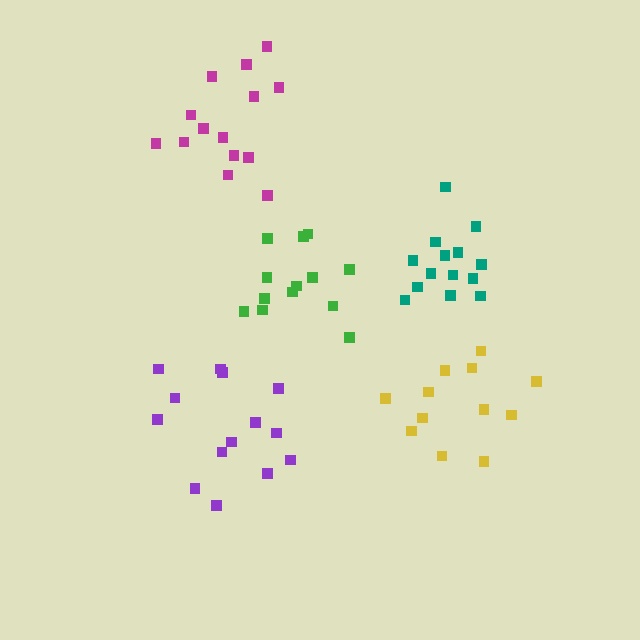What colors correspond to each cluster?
The clusters are colored: yellow, green, purple, magenta, teal.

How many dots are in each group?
Group 1: 12 dots, Group 2: 13 dots, Group 3: 14 dots, Group 4: 14 dots, Group 5: 14 dots (67 total).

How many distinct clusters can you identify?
There are 5 distinct clusters.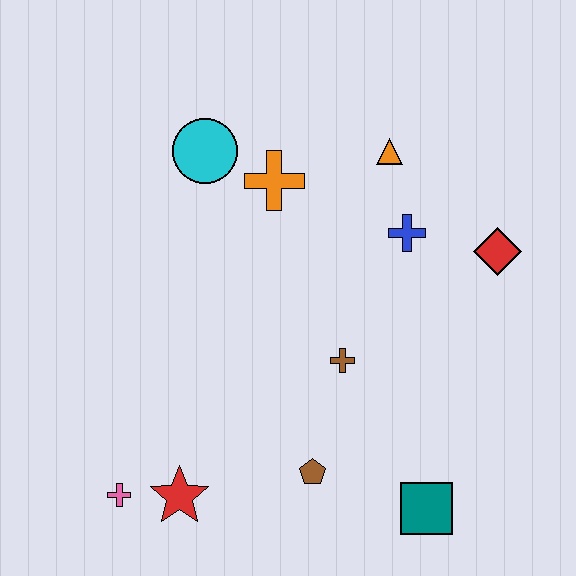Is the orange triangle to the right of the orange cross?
Yes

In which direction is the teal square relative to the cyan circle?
The teal square is below the cyan circle.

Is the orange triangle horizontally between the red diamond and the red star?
Yes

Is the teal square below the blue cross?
Yes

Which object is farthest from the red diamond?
The pink cross is farthest from the red diamond.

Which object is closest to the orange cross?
The cyan circle is closest to the orange cross.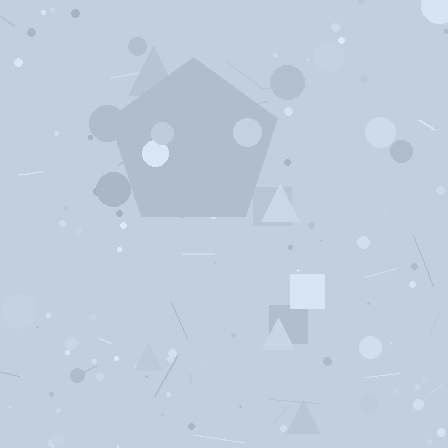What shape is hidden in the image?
A pentagon is hidden in the image.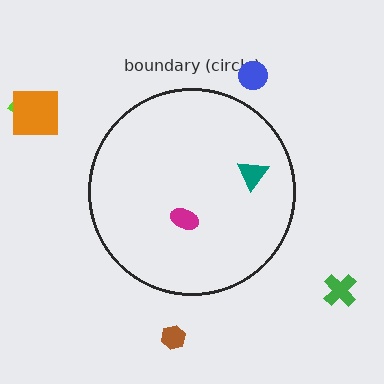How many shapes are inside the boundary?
2 inside, 5 outside.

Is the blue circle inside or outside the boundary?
Outside.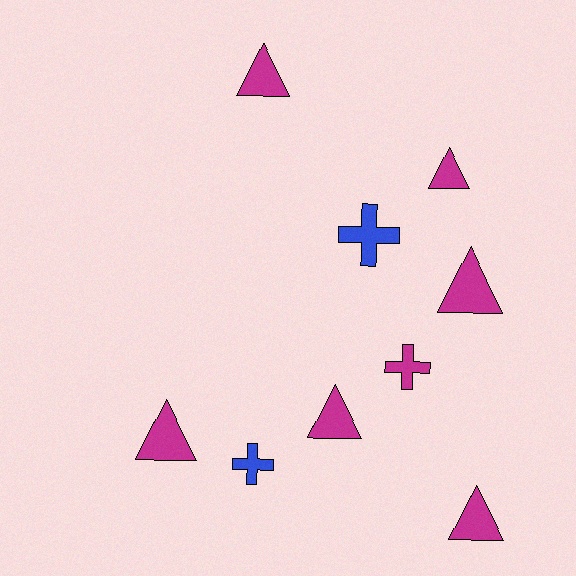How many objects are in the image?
There are 9 objects.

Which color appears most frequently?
Magenta, with 7 objects.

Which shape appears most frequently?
Triangle, with 6 objects.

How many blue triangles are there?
There are no blue triangles.